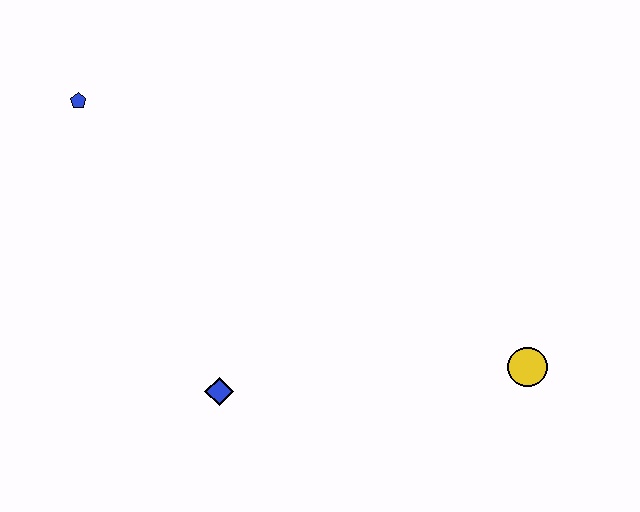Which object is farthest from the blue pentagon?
The yellow circle is farthest from the blue pentagon.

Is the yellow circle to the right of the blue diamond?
Yes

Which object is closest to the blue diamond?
The yellow circle is closest to the blue diamond.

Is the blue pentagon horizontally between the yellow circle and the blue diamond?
No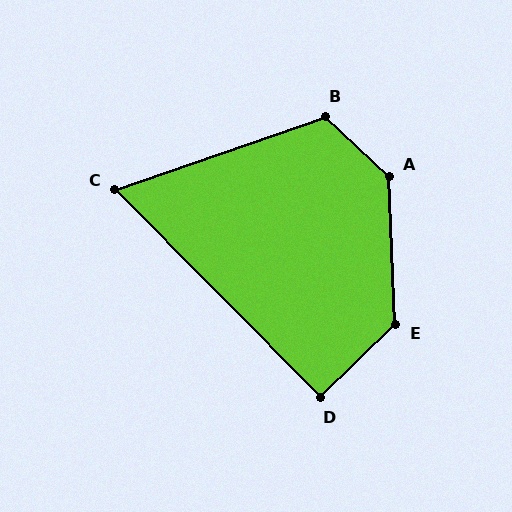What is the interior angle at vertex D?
Approximately 91 degrees (approximately right).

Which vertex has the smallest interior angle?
C, at approximately 65 degrees.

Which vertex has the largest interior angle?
A, at approximately 135 degrees.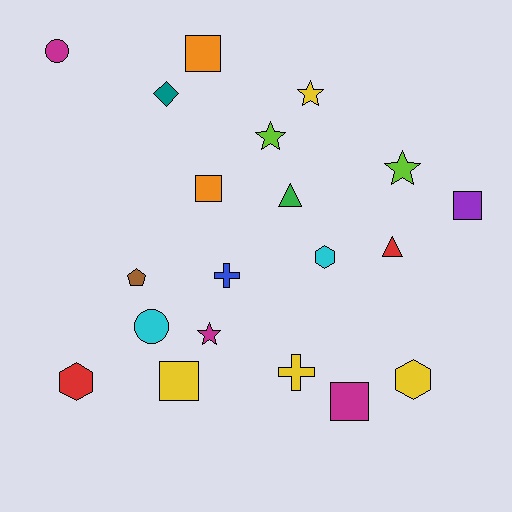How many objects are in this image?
There are 20 objects.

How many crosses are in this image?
There are 2 crosses.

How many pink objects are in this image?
There are no pink objects.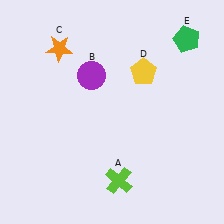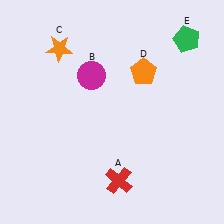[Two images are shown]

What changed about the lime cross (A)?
In Image 1, A is lime. In Image 2, it changed to red.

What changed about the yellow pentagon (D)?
In Image 1, D is yellow. In Image 2, it changed to orange.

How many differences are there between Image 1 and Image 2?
There are 3 differences between the two images.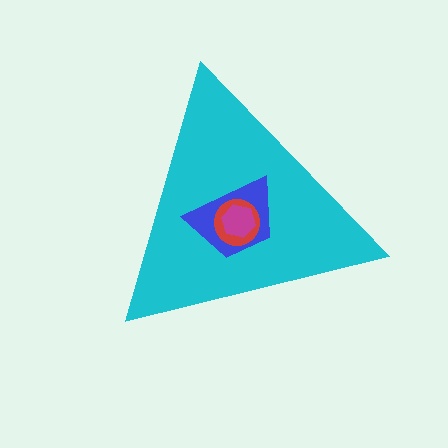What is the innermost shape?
The magenta hexagon.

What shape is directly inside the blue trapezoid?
The red circle.